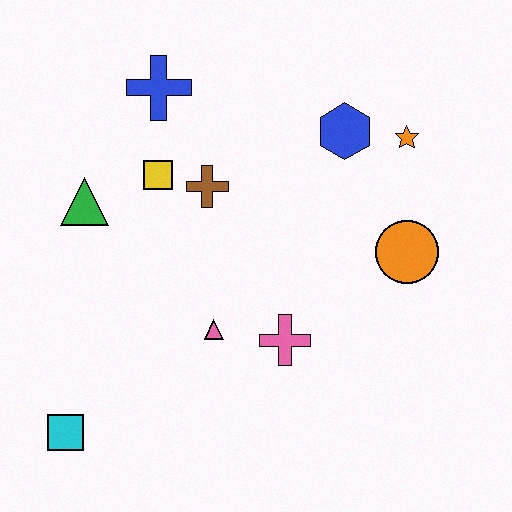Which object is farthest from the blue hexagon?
The cyan square is farthest from the blue hexagon.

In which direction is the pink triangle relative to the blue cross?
The pink triangle is below the blue cross.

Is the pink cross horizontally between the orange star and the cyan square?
Yes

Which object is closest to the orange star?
The blue hexagon is closest to the orange star.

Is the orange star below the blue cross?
Yes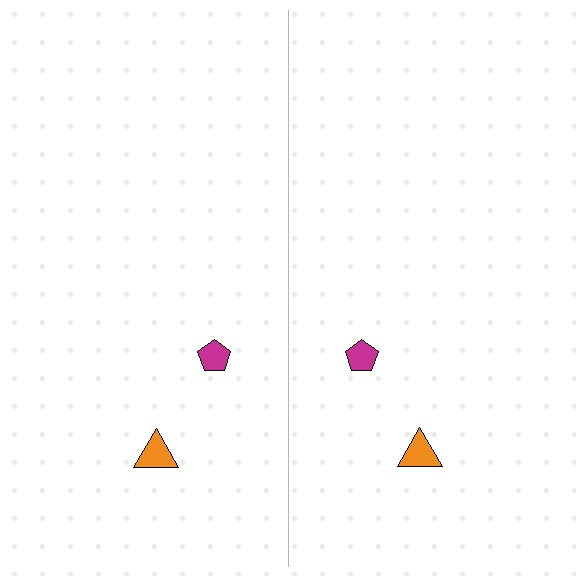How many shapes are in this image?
There are 4 shapes in this image.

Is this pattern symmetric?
Yes, this pattern has bilateral (reflection) symmetry.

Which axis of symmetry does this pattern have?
The pattern has a vertical axis of symmetry running through the center of the image.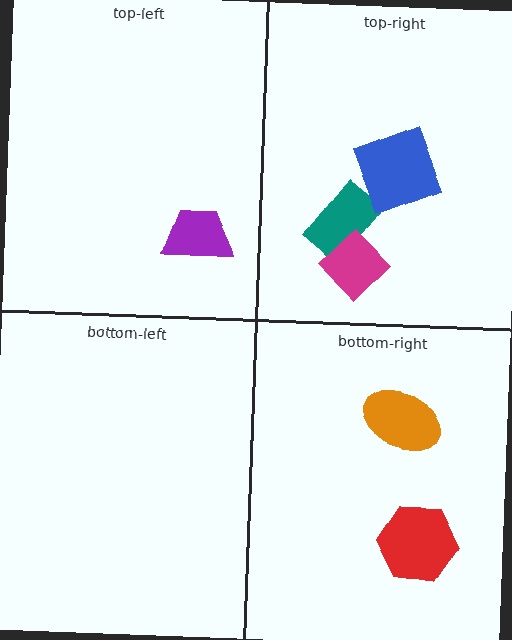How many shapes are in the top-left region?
1.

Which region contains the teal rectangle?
The top-right region.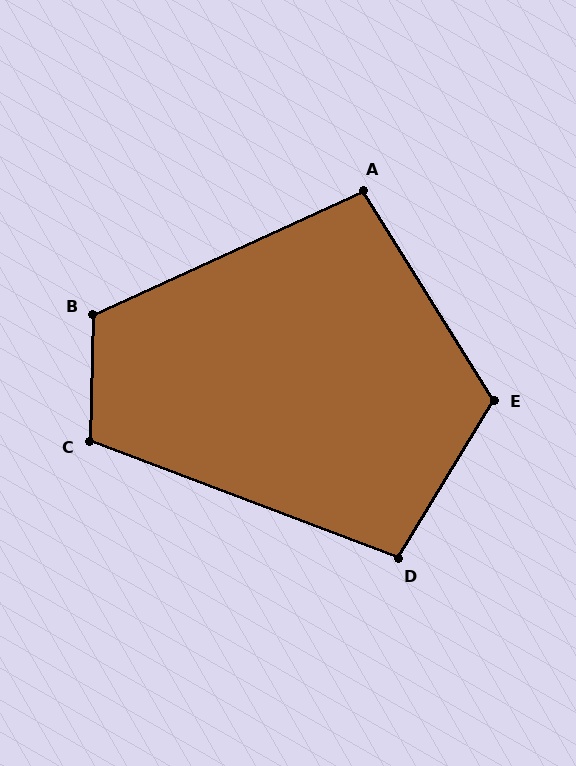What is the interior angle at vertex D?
Approximately 101 degrees (obtuse).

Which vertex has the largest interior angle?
E, at approximately 117 degrees.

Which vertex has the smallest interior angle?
A, at approximately 97 degrees.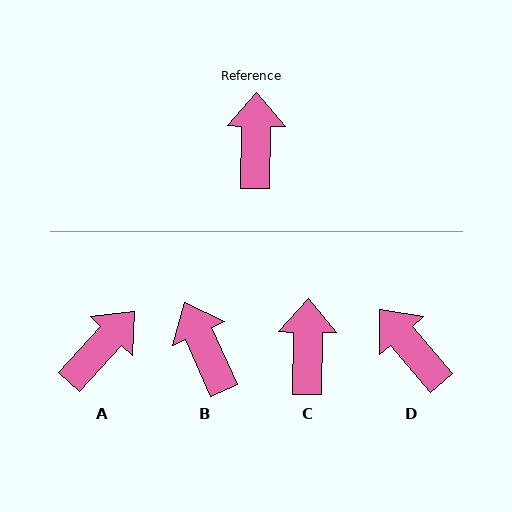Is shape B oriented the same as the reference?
No, it is off by about 25 degrees.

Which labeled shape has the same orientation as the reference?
C.